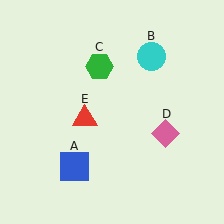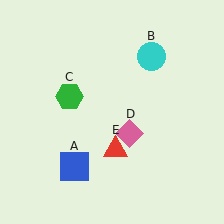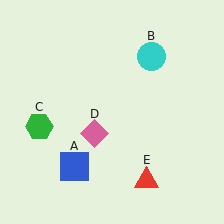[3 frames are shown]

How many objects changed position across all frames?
3 objects changed position: green hexagon (object C), pink diamond (object D), red triangle (object E).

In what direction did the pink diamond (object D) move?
The pink diamond (object D) moved left.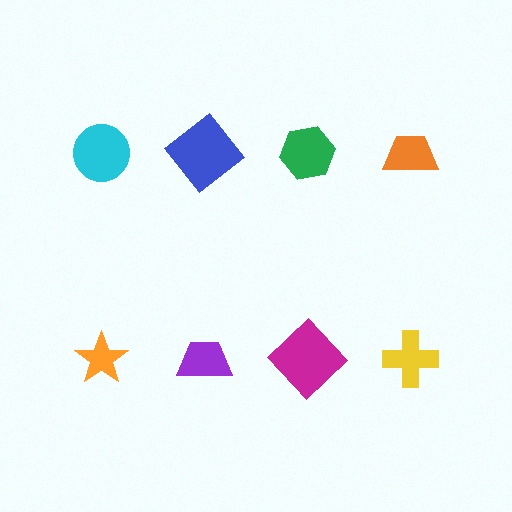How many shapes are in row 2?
4 shapes.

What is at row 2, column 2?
A purple trapezoid.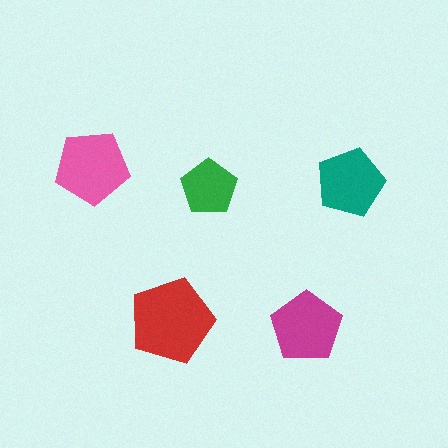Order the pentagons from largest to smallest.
the red one, the pink one, the magenta one, the teal one, the green one.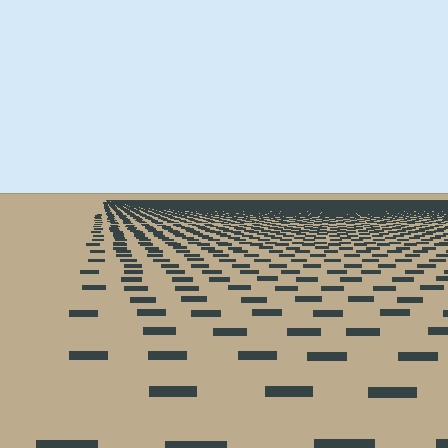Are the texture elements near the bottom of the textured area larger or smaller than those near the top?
Larger. Near the bottom, elements are closer to the viewer and appear at a bigger on-screen size.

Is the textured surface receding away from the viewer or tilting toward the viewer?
The surface is receding away from the viewer. Texture elements get smaller and denser toward the top.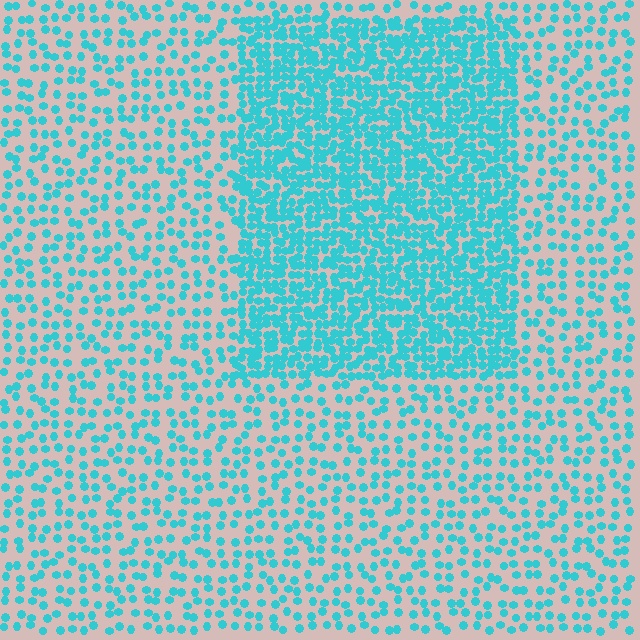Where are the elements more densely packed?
The elements are more densely packed inside the rectangle boundary.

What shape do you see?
I see a rectangle.